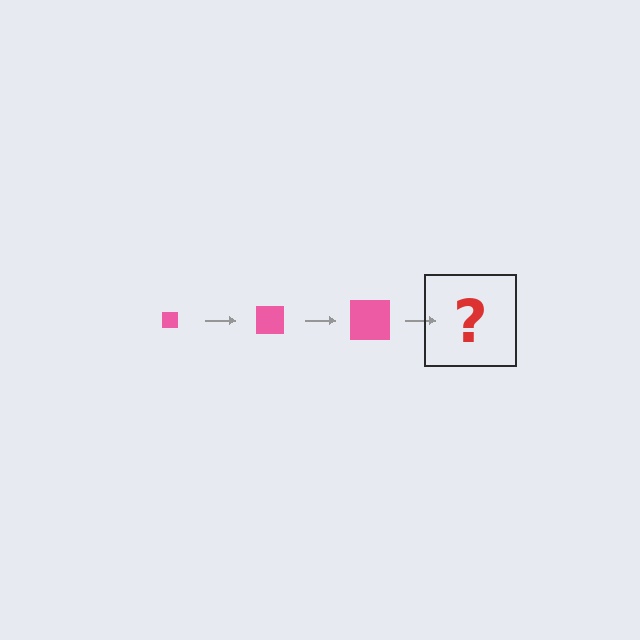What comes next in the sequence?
The next element should be a pink square, larger than the previous one.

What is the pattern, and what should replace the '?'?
The pattern is that the square gets progressively larger each step. The '?' should be a pink square, larger than the previous one.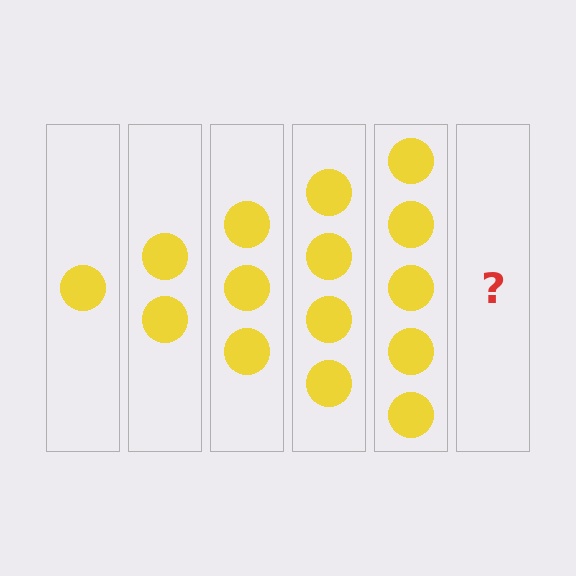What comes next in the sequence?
The next element should be 6 circles.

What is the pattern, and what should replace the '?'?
The pattern is that each step adds one more circle. The '?' should be 6 circles.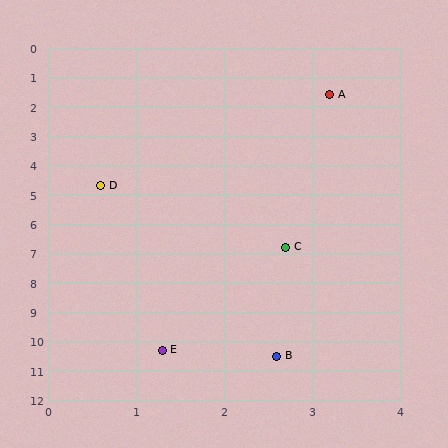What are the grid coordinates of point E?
Point E is at approximately (1.3, 10.3).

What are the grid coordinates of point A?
Point A is at approximately (3.2, 1.6).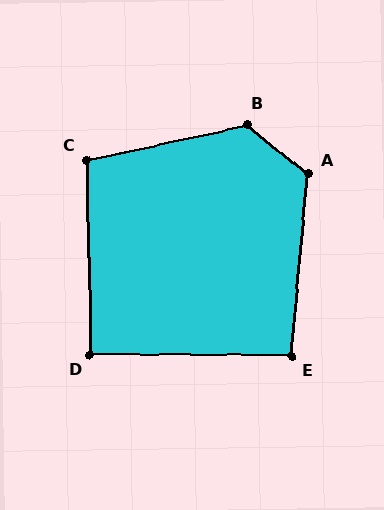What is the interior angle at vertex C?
Approximately 101 degrees (obtuse).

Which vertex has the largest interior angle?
B, at approximately 128 degrees.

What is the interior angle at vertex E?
Approximately 95 degrees (approximately right).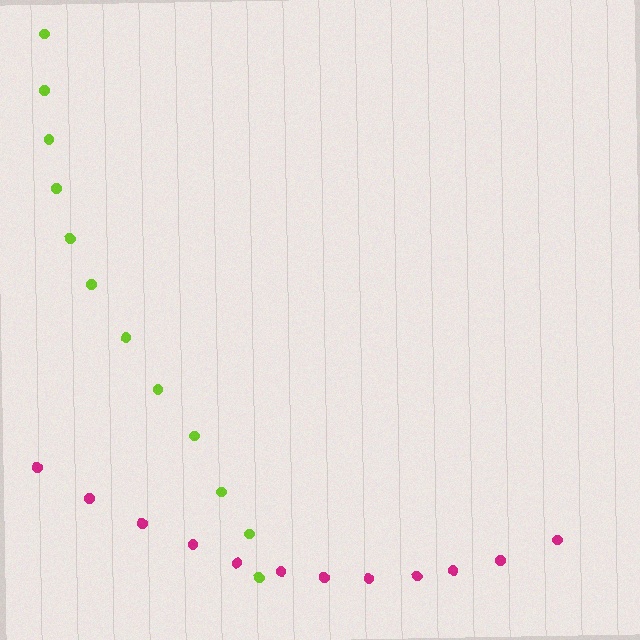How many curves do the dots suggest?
There are 2 distinct paths.